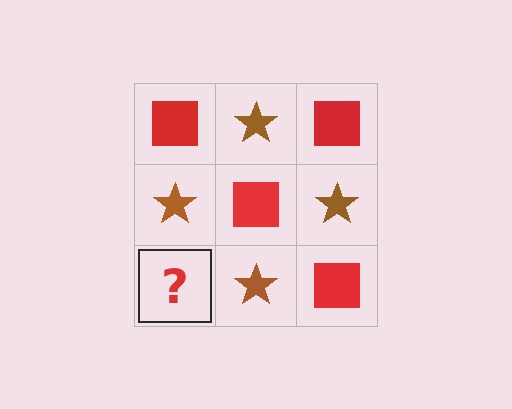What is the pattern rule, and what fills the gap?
The rule is that it alternates red square and brown star in a checkerboard pattern. The gap should be filled with a red square.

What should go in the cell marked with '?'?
The missing cell should contain a red square.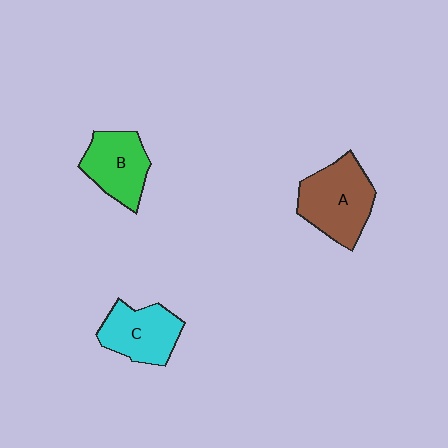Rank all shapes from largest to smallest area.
From largest to smallest: A (brown), C (cyan), B (green).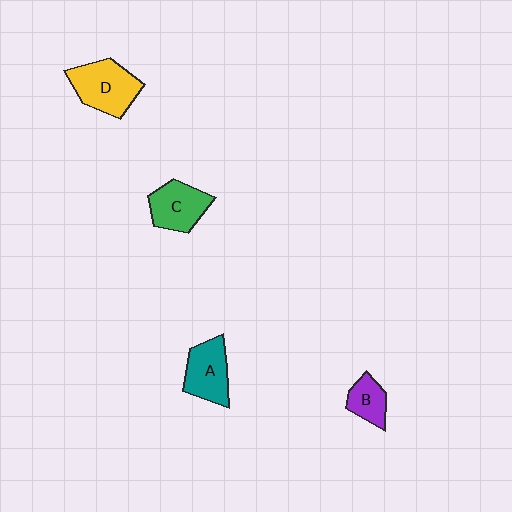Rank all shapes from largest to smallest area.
From largest to smallest: D (yellow), A (teal), C (green), B (purple).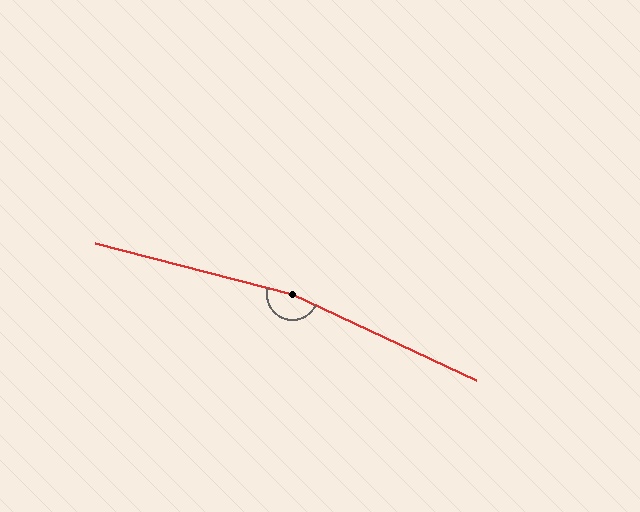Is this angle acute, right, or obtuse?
It is obtuse.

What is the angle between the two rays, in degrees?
Approximately 170 degrees.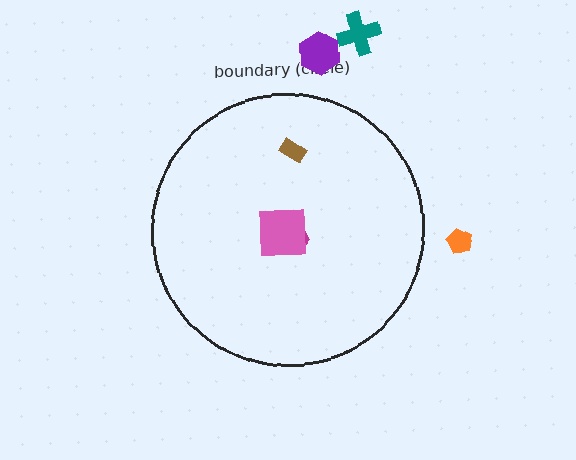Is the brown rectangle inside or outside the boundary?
Inside.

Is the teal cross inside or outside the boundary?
Outside.